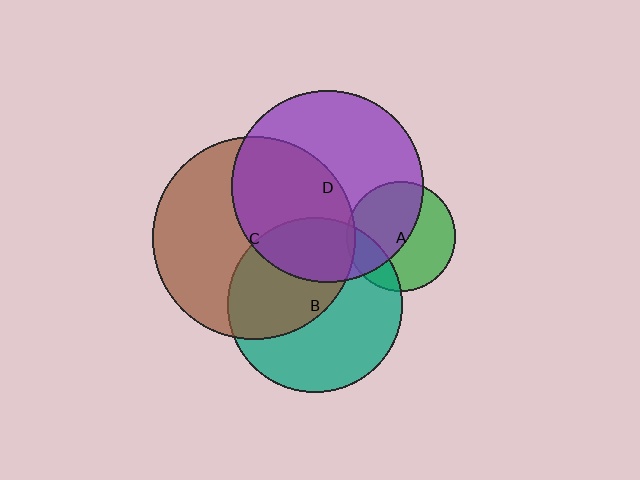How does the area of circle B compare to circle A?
Approximately 2.5 times.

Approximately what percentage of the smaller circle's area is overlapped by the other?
Approximately 20%.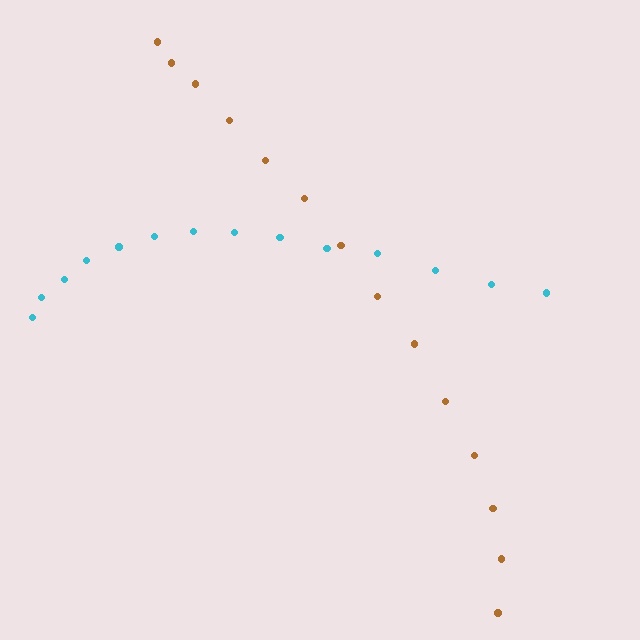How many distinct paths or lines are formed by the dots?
There are 2 distinct paths.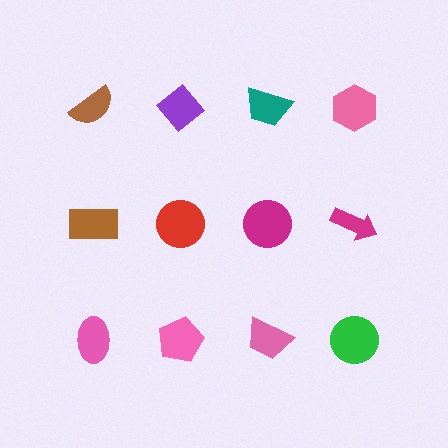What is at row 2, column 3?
A magenta circle.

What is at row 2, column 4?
A magenta arrow.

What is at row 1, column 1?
A brown semicircle.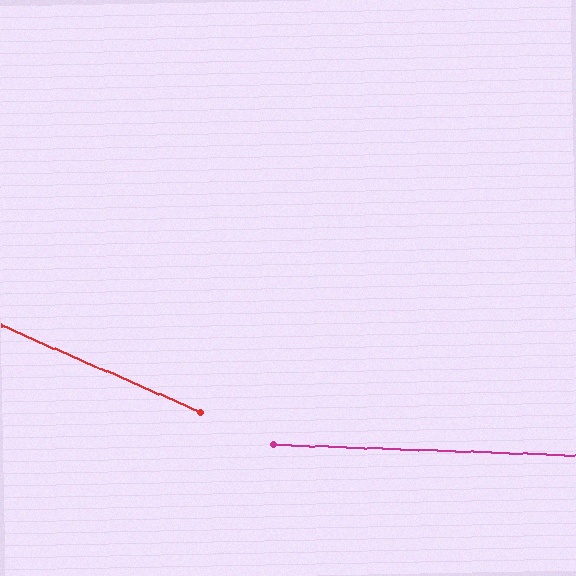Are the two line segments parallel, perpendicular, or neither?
Neither parallel nor perpendicular — they differ by about 22°.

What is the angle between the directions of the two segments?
Approximately 22 degrees.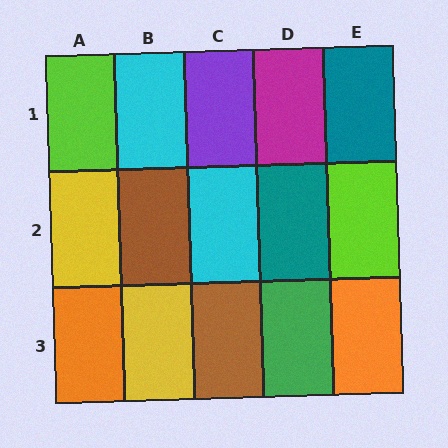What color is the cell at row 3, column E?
Orange.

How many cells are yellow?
2 cells are yellow.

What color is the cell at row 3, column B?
Yellow.